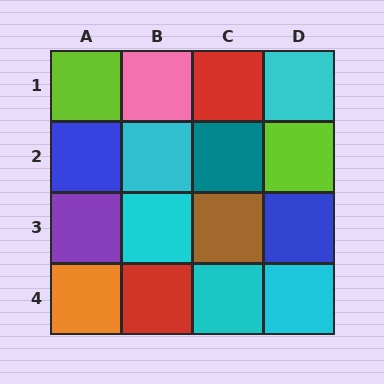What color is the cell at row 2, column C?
Teal.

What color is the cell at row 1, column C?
Red.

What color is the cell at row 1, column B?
Pink.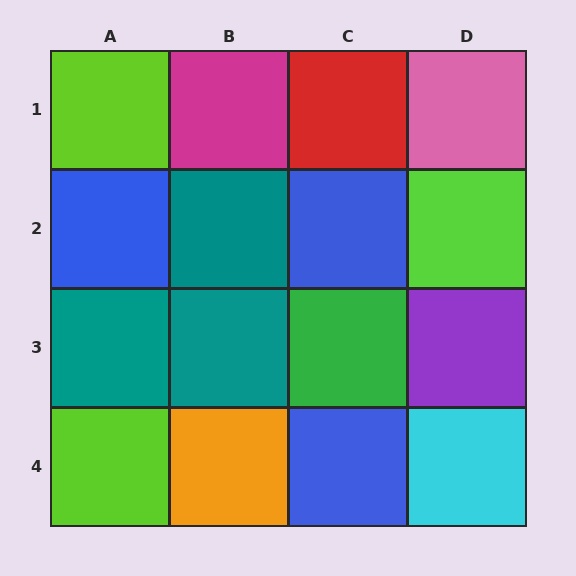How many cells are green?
1 cell is green.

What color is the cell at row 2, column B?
Teal.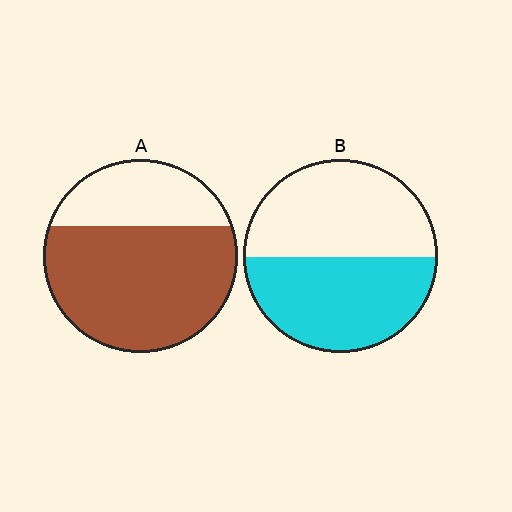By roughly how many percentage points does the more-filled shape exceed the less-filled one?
By roughly 20 percentage points (A over B).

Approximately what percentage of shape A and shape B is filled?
A is approximately 70% and B is approximately 50%.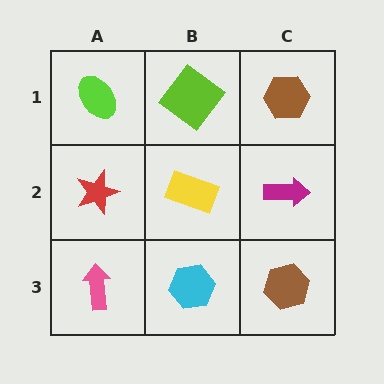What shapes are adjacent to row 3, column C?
A magenta arrow (row 2, column C), a cyan hexagon (row 3, column B).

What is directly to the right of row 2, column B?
A magenta arrow.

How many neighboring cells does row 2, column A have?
3.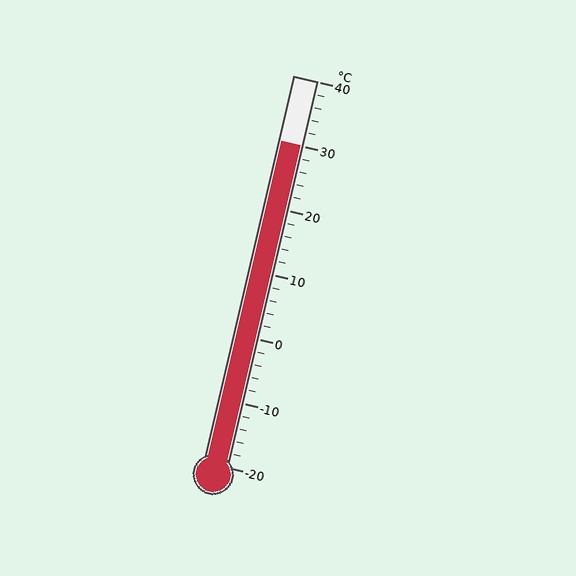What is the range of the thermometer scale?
The thermometer scale ranges from -20°C to 40°C.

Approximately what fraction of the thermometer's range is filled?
The thermometer is filled to approximately 85% of its range.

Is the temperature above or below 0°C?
The temperature is above 0°C.